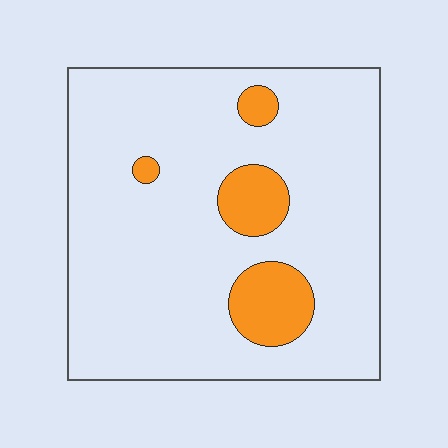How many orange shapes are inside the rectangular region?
4.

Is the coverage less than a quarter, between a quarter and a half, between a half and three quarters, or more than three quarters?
Less than a quarter.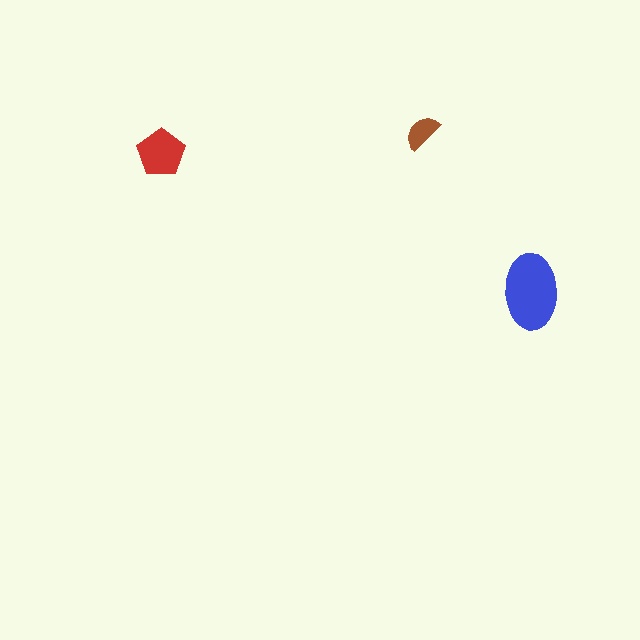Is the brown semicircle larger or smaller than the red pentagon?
Smaller.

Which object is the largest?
The blue ellipse.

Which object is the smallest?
The brown semicircle.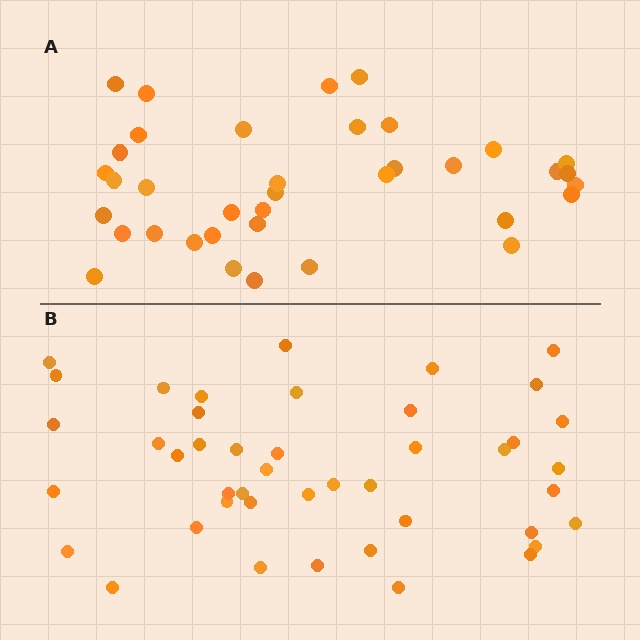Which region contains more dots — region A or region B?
Region B (the bottom region) has more dots.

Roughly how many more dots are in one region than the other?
Region B has roughly 8 or so more dots than region A.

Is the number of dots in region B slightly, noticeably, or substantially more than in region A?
Region B has only slightly more — the two regions are fairly close. The ratio is roughly 1.2 to 1.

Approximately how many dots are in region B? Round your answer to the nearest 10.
About 40 dots. (The exact count is 44, which rounds to 40.)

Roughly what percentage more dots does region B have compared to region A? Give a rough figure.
About 20% more.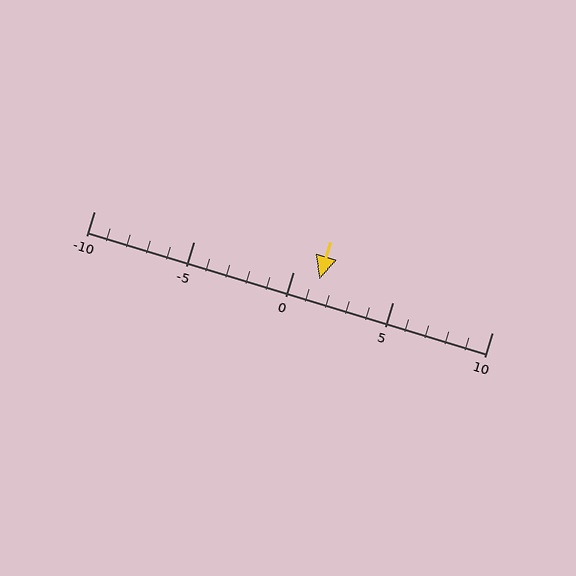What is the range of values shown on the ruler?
The ruler shows values from -10 to 10.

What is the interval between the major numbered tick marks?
The major tick marks are spaced 5 units apart.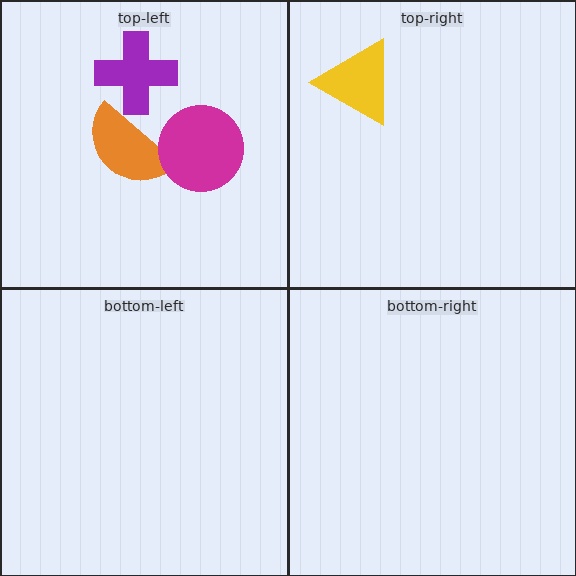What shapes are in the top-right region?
The yellow triangle.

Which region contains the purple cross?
The top-left region.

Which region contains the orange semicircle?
The top-left region.